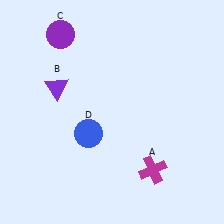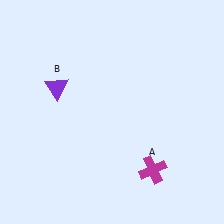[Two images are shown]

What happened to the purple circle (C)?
The purple circle (C) was removed in Image 2. It was in the top-left area of Image 1.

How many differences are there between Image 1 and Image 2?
There are 2 differences between the two images.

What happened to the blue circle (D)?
The blue circle (D) was removed in Image 2. It was in the bottom-left area of Image 1.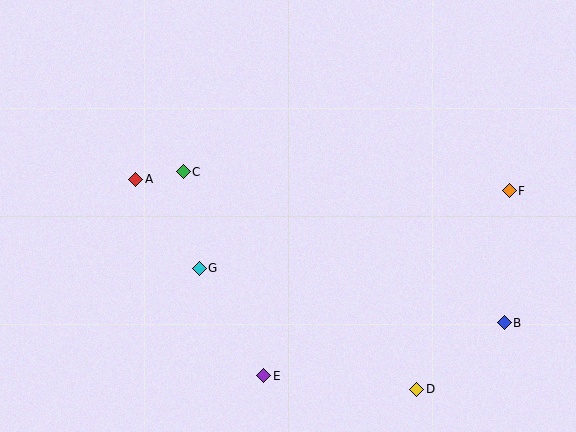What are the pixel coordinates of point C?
Point C is at (183, 172).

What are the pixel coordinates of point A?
Point A is at (136, 179).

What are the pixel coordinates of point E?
Point E is at (264, 376).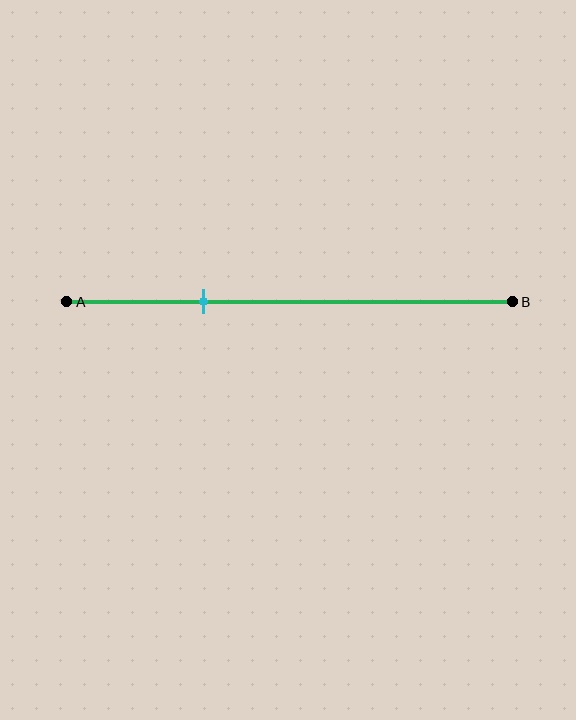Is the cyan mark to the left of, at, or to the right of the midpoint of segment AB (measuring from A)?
The cyan mark is to the left of the midpoint of segment AB.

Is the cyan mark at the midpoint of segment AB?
No, the mark is at about 30% from A, not at the 50% midpoint.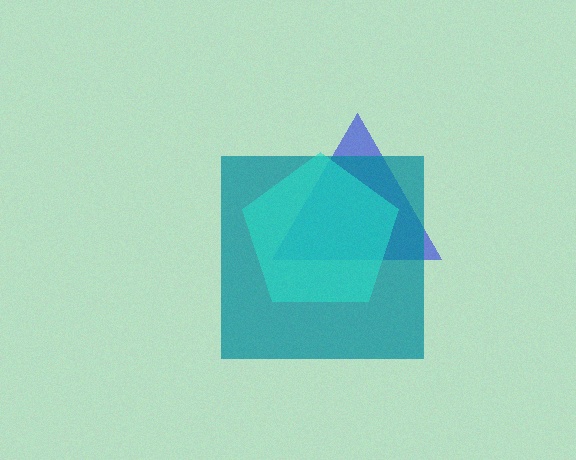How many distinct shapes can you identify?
There are 3 distinct shapes: a blue triangle, a teal square, a cyan pentagon.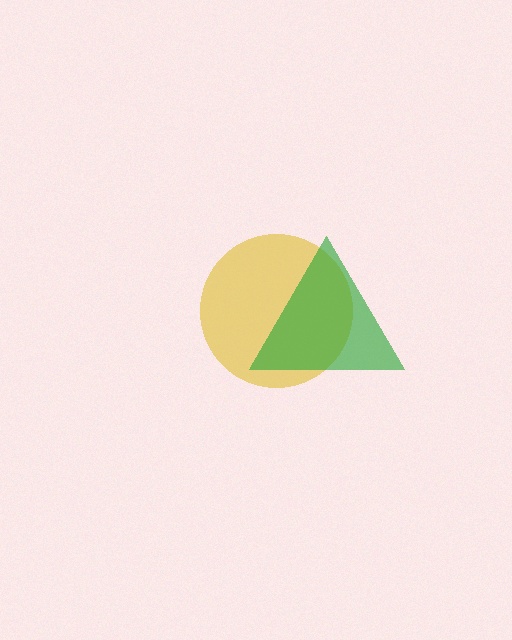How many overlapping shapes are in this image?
There are 2 overlapping shapes in the image.